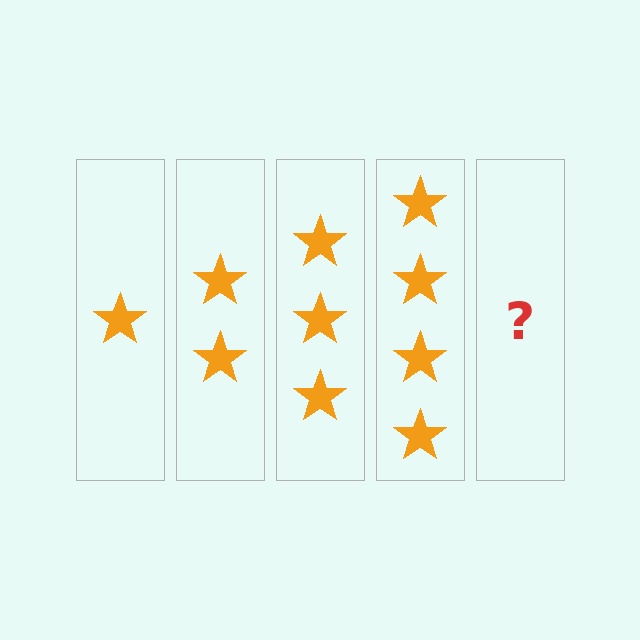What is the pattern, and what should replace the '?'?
The pattern is that each step adds one more star. The '?' should be 5 stars.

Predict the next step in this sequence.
The next step is 5 stars.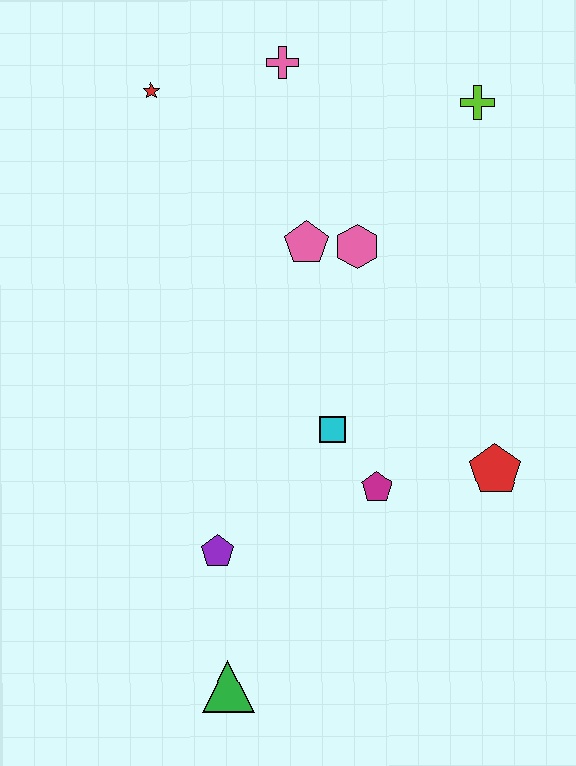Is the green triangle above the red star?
No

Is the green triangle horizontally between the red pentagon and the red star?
Yes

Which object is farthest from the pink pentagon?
The green triangle is farthest from the pink pentagon.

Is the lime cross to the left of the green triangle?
No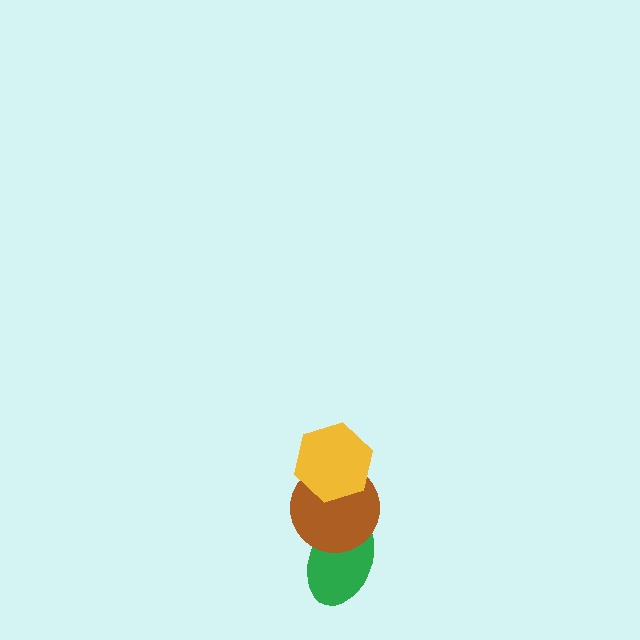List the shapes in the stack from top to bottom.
From top to bottom: the yellow hexagon, the brown circle, the green ellipse.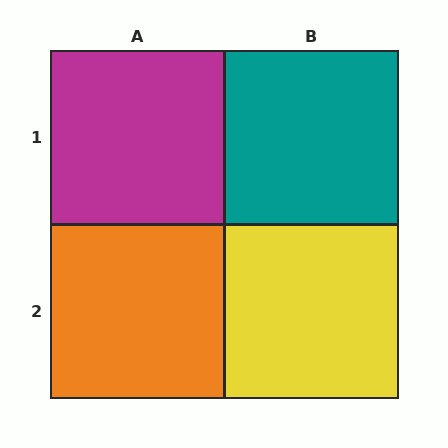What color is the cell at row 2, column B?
Yellow.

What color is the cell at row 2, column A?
Orange.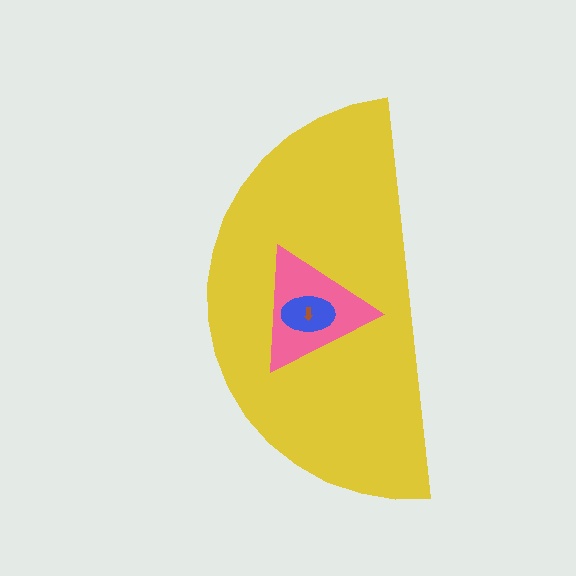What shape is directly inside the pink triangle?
The blue ellipse.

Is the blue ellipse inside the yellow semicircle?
Yes.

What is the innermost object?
The brown arrow.